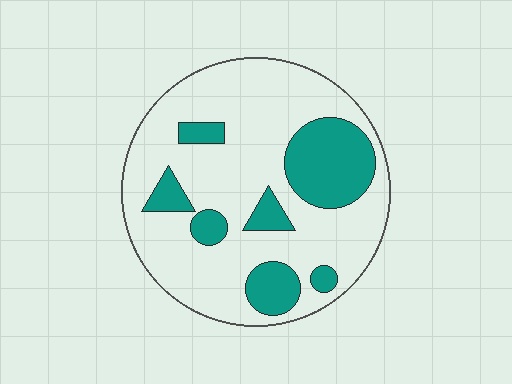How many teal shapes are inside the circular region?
7.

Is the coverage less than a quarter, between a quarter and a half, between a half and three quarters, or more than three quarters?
Between a quarter and a half.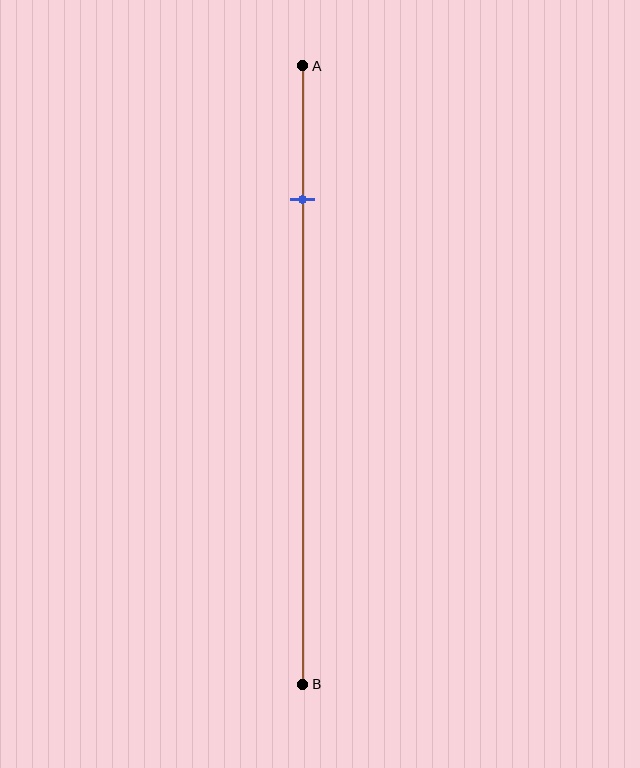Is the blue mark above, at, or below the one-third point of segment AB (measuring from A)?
The blue mark is above the one-third point of segment AB.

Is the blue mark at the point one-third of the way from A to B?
No, the mark is at about 20% from A, not at the 33% one-third point.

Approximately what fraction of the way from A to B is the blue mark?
The blue mark is approximately 20% of the way from A to B.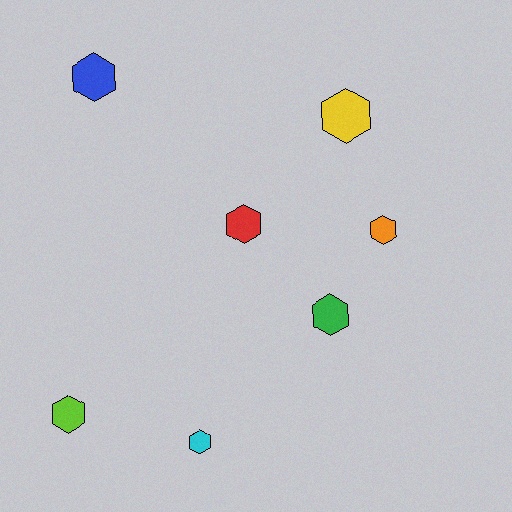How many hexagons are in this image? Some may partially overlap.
There are 7 hexagons.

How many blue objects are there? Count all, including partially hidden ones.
There is 1 blue object.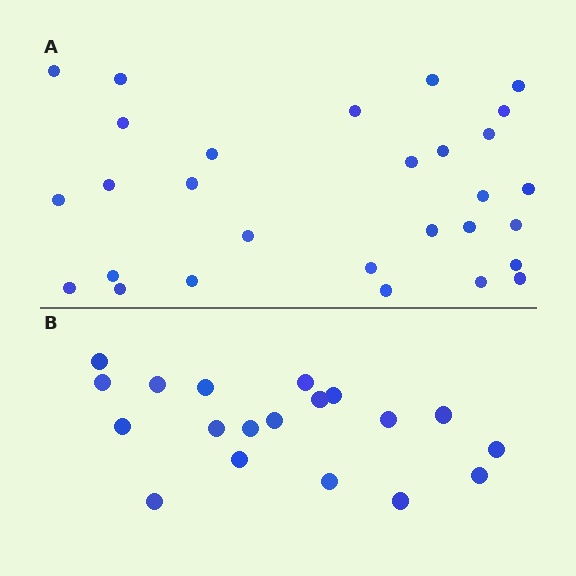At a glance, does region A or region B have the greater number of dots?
Region A (the top region) has more dots.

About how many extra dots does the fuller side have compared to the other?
Region A has roughly 10 or so more dots than region B.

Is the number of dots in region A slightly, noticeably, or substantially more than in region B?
Region A has substantially more. The ratio is roughly 1.5 to 1.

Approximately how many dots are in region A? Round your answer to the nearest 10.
About 30 dots. (The exact count is 29, which rounds to 30.)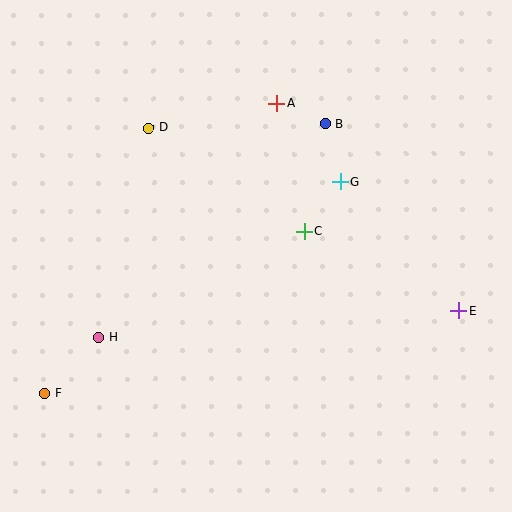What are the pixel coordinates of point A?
Point A is at (277, 103).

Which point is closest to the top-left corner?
Point D is closest to the top-left corner.